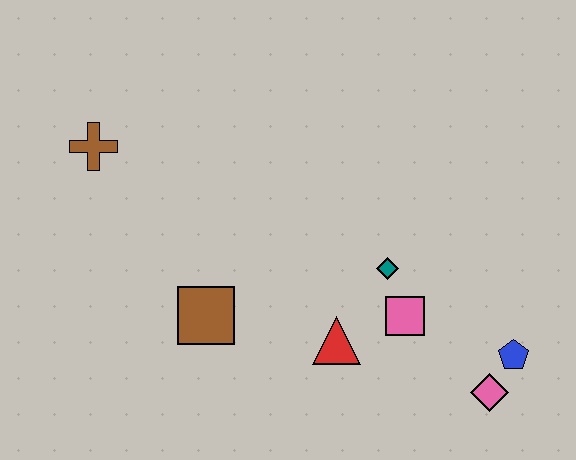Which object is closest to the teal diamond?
The pink square is closest to the teal diamond.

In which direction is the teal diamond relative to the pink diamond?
The teal diamond is above the pink diamond.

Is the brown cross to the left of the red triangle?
Yes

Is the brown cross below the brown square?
No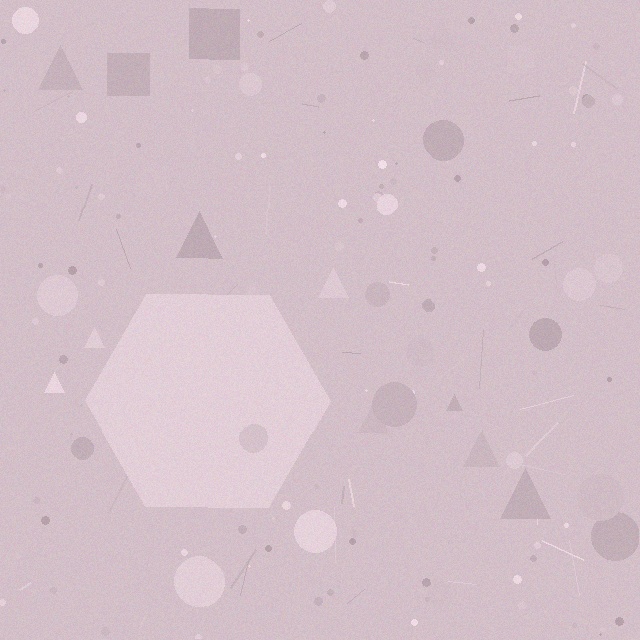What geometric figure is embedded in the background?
A hexagon is embedded in the background.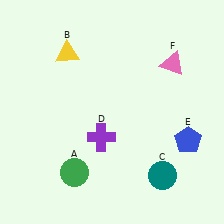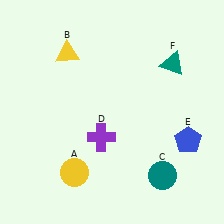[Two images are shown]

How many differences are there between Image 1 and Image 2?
There are 2 differences between the two images.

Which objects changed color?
A changed from green to yellow. F changed from pink to teal.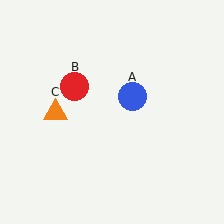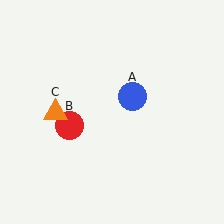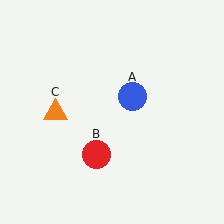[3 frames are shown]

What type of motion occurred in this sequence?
The red circle (object B) rotated counterclockwise around the center of the scene.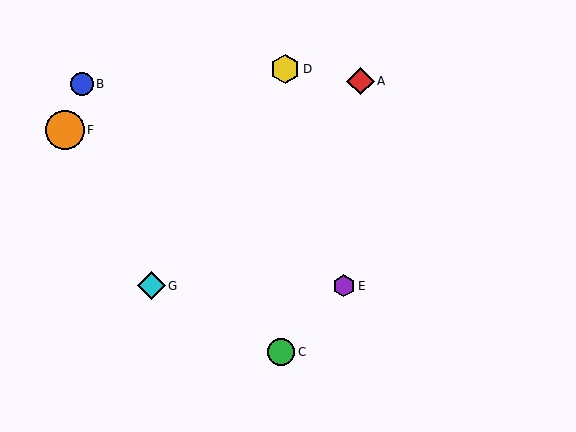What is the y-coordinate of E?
Object E is at y≈286.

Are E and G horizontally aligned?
Yes, both are at y≈286.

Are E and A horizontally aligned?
No, E is at y≈286 and A is at y≈81.